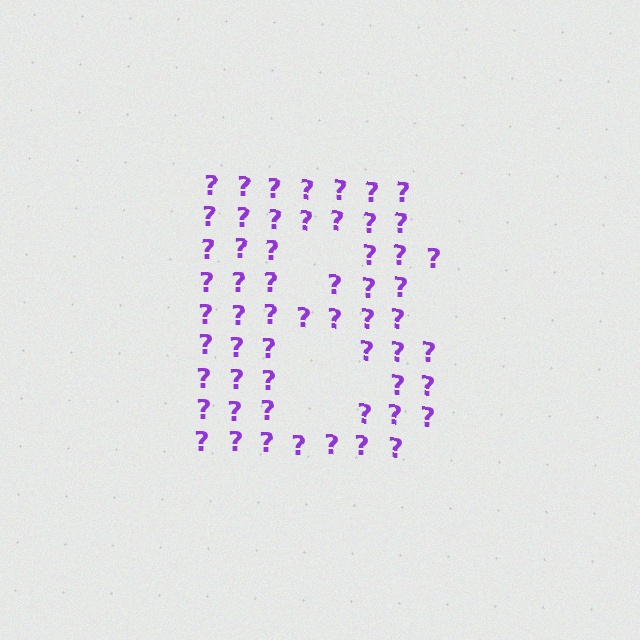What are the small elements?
The small elements are question marks.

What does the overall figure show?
The overall figure shows the letter B.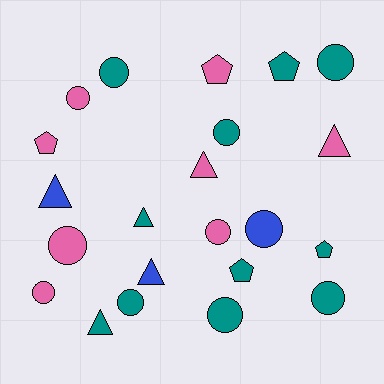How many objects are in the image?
There are 22 objects.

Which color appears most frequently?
Teal, with 11 objects.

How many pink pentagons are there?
There are 2 pink pentagons.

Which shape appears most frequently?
Circle, with 11 objects.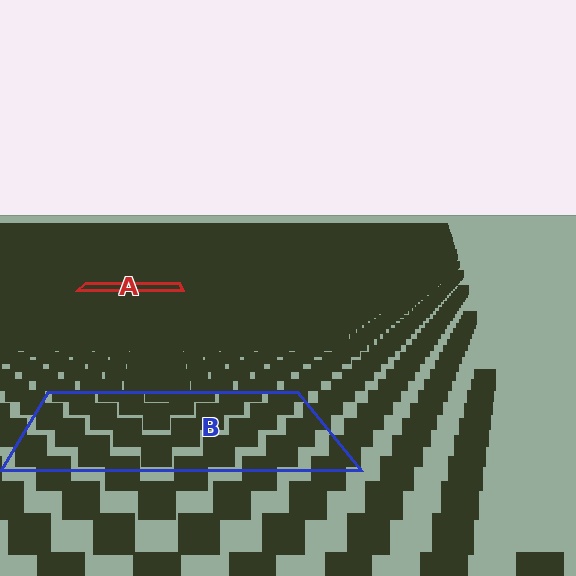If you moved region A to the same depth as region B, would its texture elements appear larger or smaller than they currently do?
They would appear larger. At a closer depth, the same texture elements are projected at a bigger on-screen size.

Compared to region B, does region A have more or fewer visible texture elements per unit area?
Region A has more texture elements per unit area — they are packed more densely because it is farther away.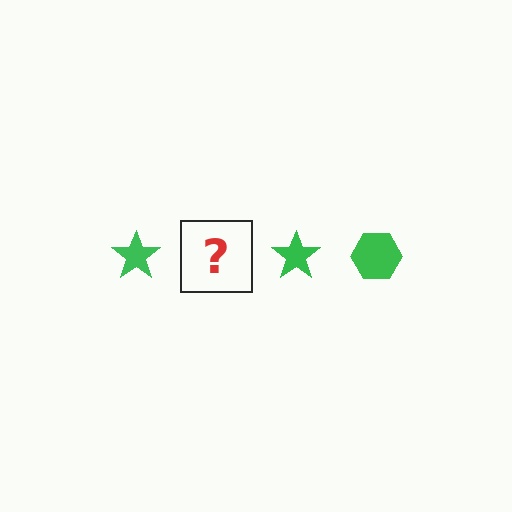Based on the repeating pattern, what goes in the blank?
The blank should be a green hexagon.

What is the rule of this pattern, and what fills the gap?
The rule is that the pattern cycles through star, hexagon shapes in green. The gap should be filled with a green hexagon.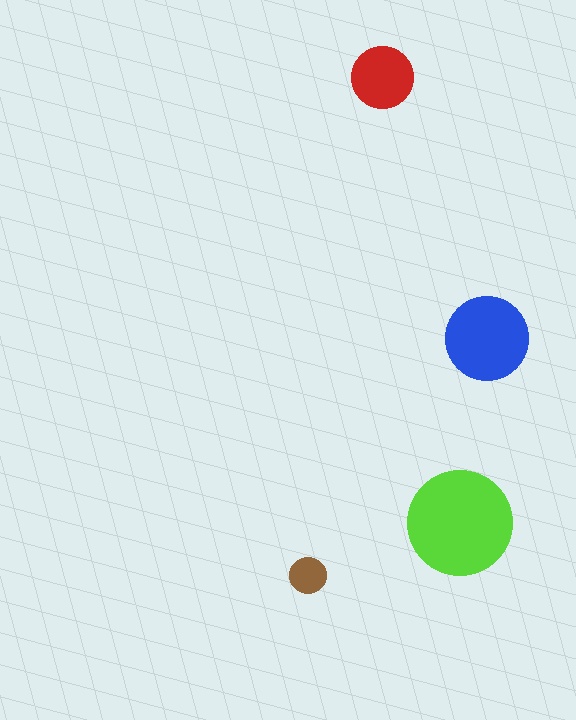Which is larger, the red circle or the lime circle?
The lime one.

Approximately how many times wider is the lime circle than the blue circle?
About 1.5 times wider.